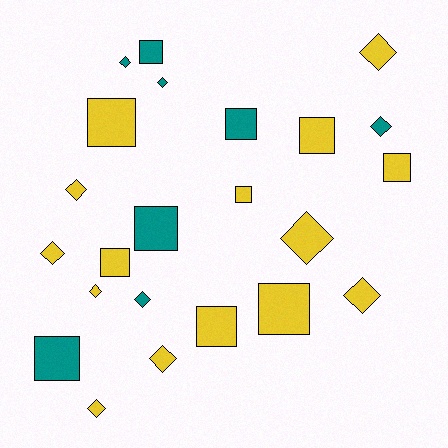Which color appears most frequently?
Yellow, with 15 objects.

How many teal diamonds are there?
There are 4 teal diamonds.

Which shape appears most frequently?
Diamond, with 12 objects.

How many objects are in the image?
There are 23 objects.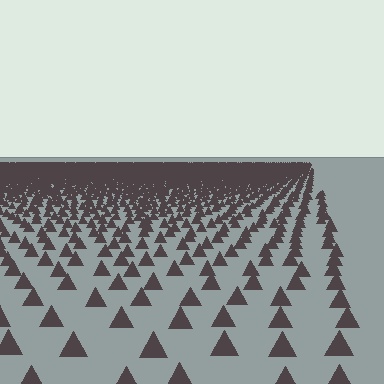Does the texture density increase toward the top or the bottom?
Density increases toward the top.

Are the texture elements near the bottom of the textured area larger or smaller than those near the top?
Larger. Near the bottom, elements are closer to the viewer and appear at a bigger on-screen size.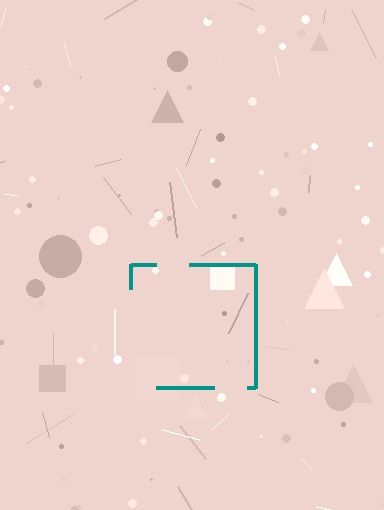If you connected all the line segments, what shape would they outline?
They would outline a square.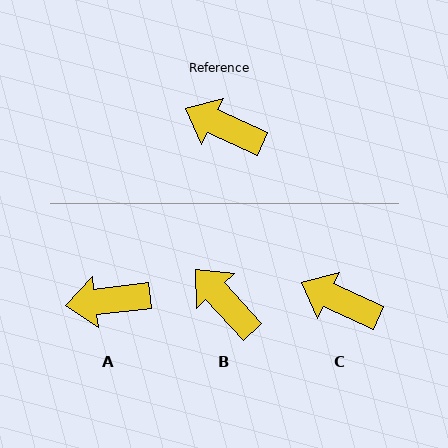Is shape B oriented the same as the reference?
No, it is off by about 23 degrees.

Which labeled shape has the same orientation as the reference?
C.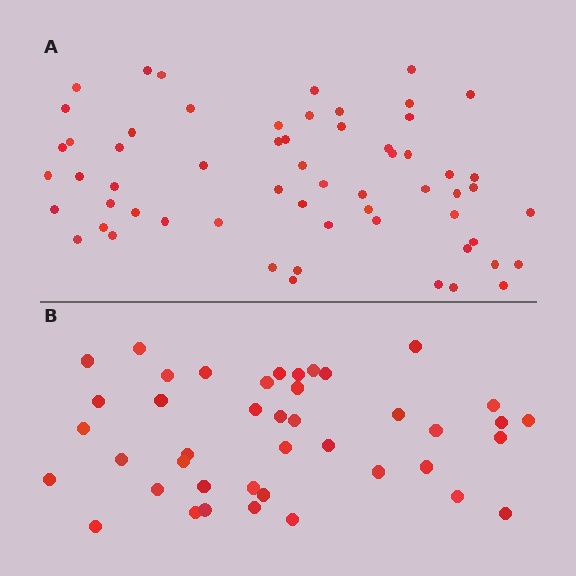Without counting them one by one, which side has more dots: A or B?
Region A (the top region) has more dots.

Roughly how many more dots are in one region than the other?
Region A has approximately 20 more dots than region B.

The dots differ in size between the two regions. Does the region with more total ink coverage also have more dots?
No. Region B has more total ink coverage because its dots are larger, but region A actually contains more individual dots. Total area can be misleading — the number of items is what matters here.